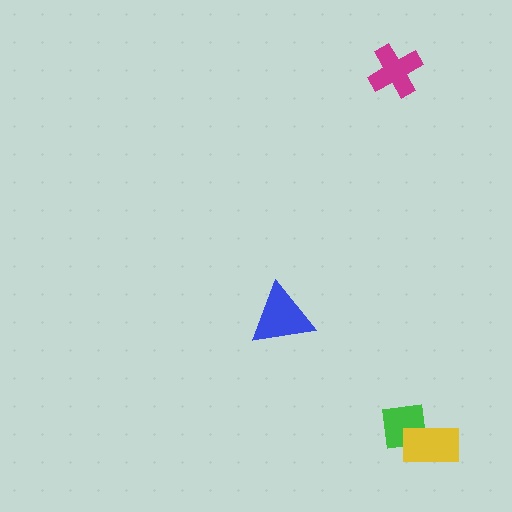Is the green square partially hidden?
Yes, it is partially covered by another shape.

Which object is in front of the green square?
The yellow rectangle is in front of the green square.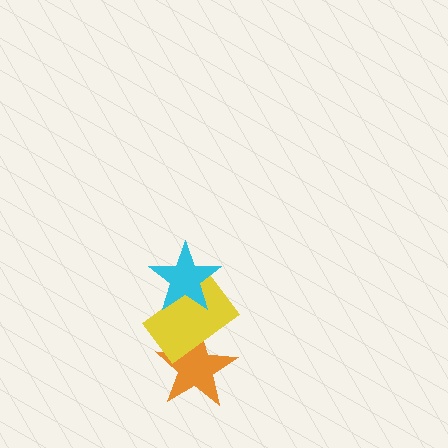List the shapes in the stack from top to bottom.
From top to bottom: the cyan star, the yellow rectangle, the orange star.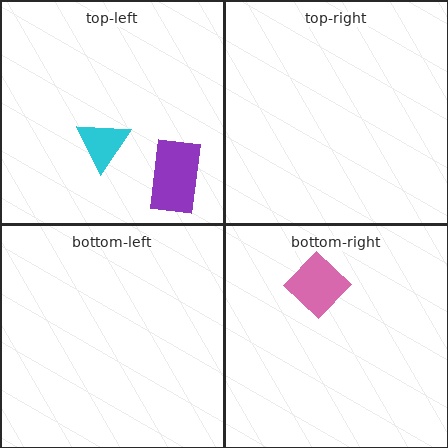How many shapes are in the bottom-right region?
1.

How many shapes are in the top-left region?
2.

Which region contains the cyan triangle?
The top-left region.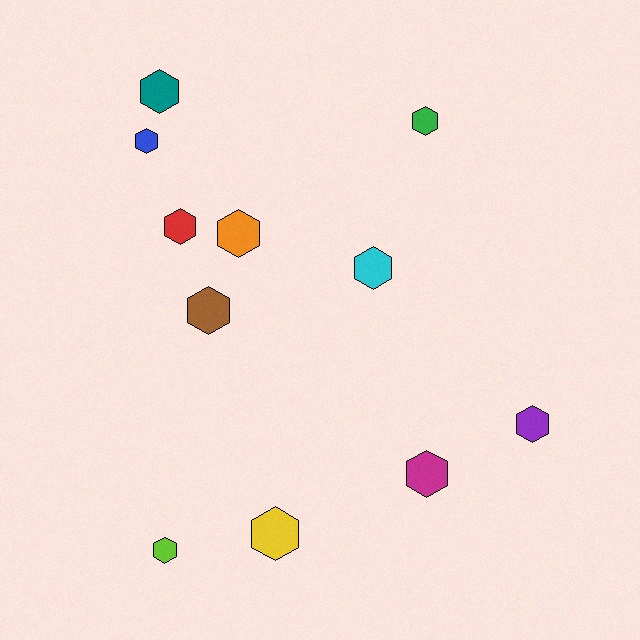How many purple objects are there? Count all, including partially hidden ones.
There is 1 purple object.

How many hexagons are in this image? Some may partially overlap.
There are 11 hexagons.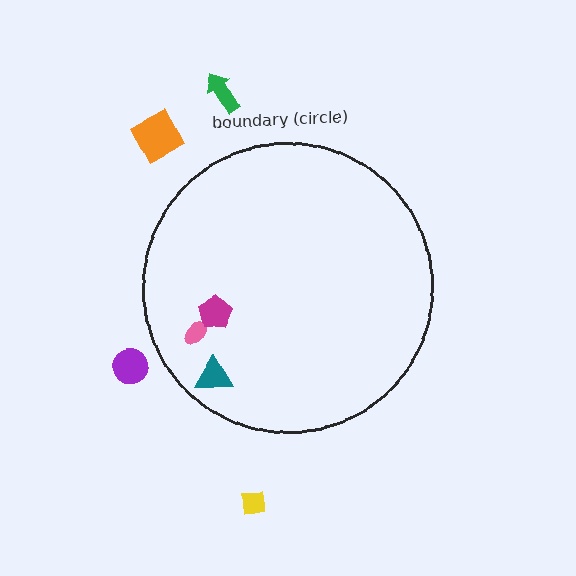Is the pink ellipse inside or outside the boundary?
Inside.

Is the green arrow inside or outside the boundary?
Outside.